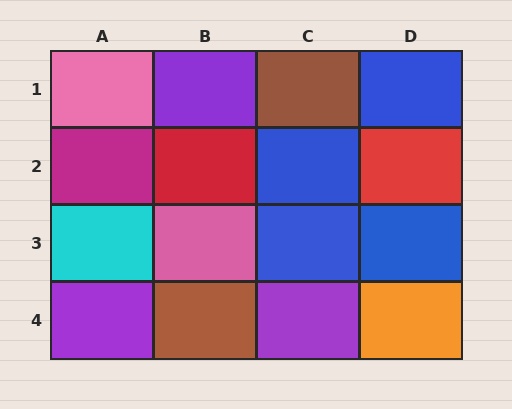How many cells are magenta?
1 cell is magenta.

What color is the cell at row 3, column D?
Blue.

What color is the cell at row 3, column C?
Blue.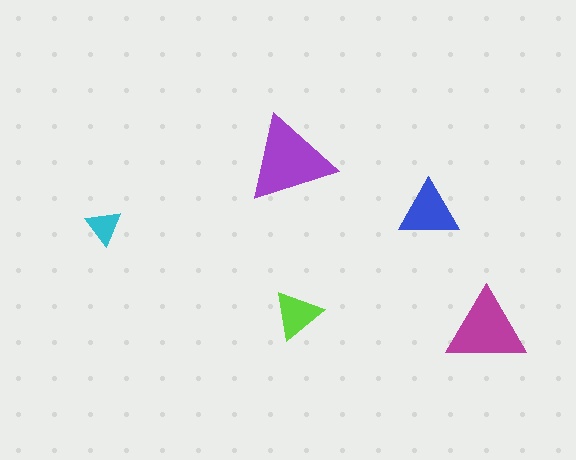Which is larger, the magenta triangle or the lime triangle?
The magenta one.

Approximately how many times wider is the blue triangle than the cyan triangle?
About 1.5 times wider.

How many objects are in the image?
There are 5 objects in the image.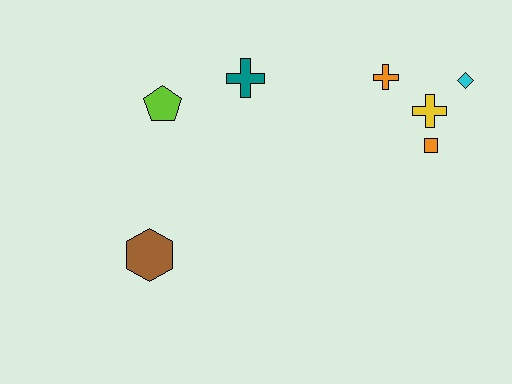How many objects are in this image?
There are 7 objects.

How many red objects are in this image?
There are no red objects.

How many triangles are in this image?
There are no triangles.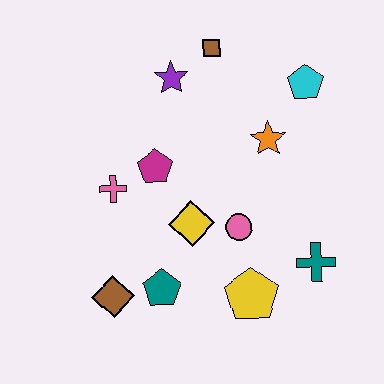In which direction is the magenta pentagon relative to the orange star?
The magenta pentagon is to the left of the orange star.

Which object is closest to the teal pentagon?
The brown diamond is closest to the teal pentagon.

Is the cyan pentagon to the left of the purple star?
No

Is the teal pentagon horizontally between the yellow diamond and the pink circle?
No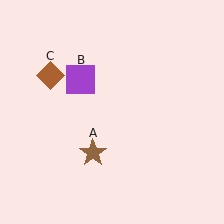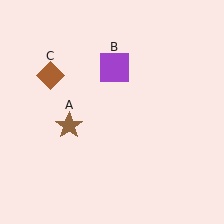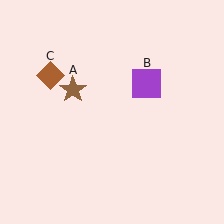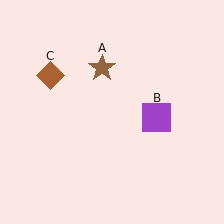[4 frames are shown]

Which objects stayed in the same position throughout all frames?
Brown diamond (object C) remained stationary.